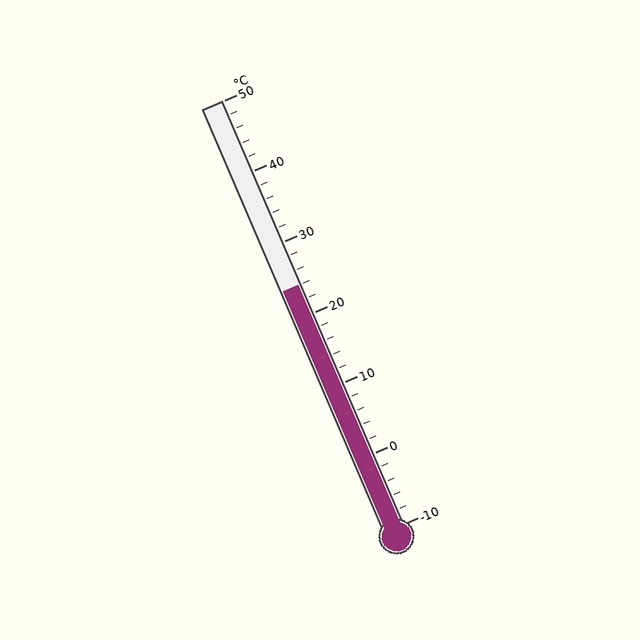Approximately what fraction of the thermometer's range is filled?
The thermometer is filled to approximately 55% of its range.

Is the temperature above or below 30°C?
The temperature is below 30°C.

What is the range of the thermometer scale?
The thermometer scale ranges from -10°C to 50°C.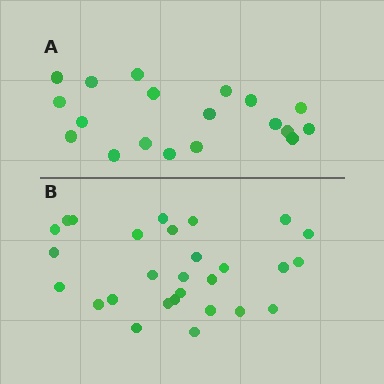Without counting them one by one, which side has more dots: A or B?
Region B (the bottom region) has more dots.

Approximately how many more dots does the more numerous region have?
Region B has roughly 8 or so more dots than region A.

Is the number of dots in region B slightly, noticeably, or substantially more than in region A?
Region B has substantially more. The ratio is roughly 1.5 to 1.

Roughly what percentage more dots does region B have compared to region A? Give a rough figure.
About 45% more.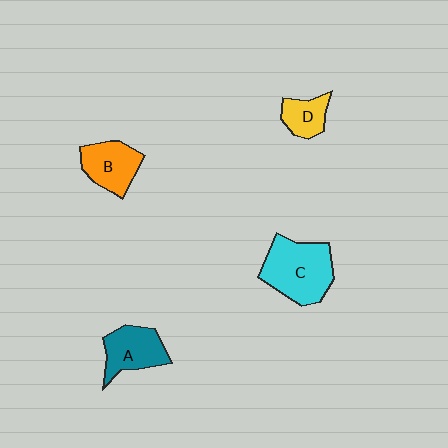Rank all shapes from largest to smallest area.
From largest to smallest: C (cyan), A (teal), B (orange), D (yellow).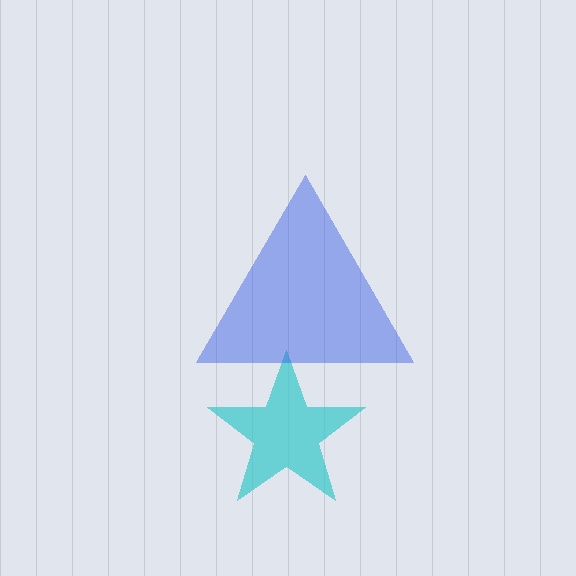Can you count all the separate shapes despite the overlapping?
Yes, there are 2 separate shapes.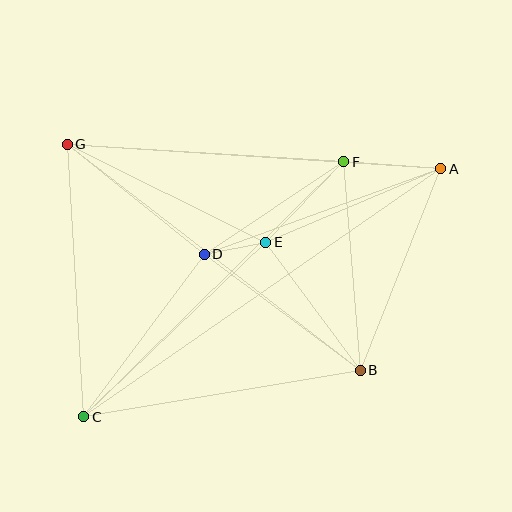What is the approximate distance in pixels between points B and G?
The distance between B and G is approximately 370 pixels.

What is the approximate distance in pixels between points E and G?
The distance between E and G is approximately 221 pixels.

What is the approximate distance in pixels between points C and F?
The distance between C and F is approximately 364 pixels.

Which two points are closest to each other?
Points D and E are closest to each other.